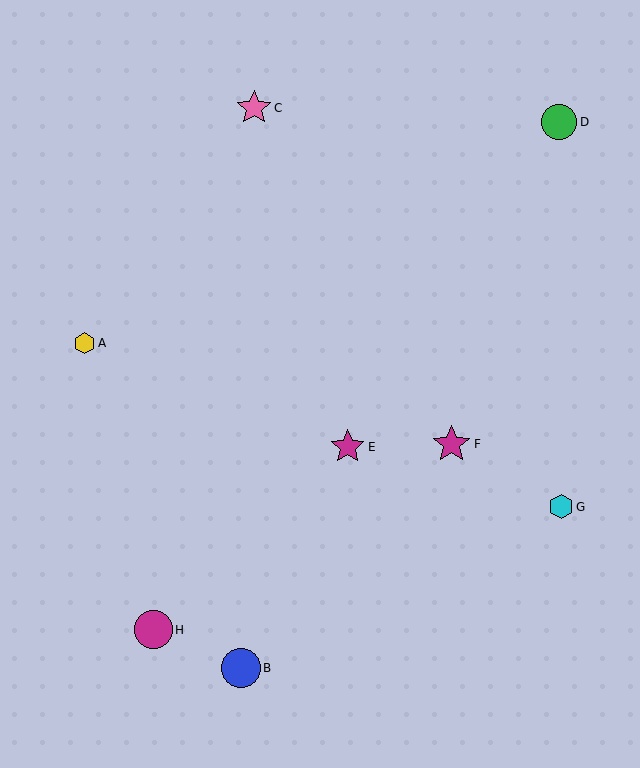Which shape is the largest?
The blue circle (labeled B) is the largest.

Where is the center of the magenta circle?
The center of the magenta circle is at (153, 630).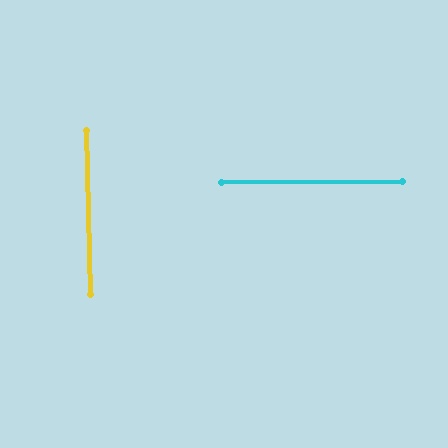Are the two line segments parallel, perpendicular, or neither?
Perpendicular — they meet at approximately 89°.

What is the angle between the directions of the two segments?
Approximately 89 degrees.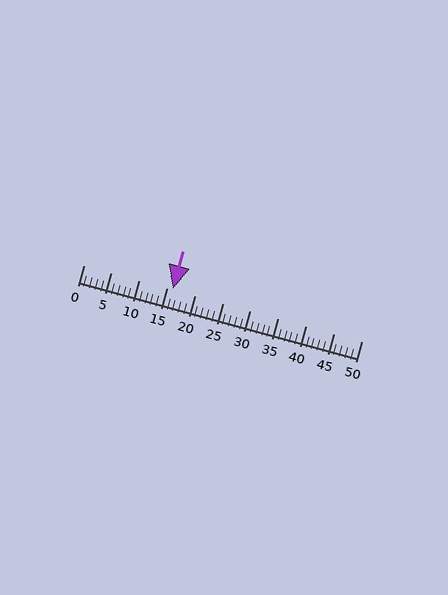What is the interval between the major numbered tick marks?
The major tick marks are spaced 5 units apart.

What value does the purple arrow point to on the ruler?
The purple arrow points to approximately 16.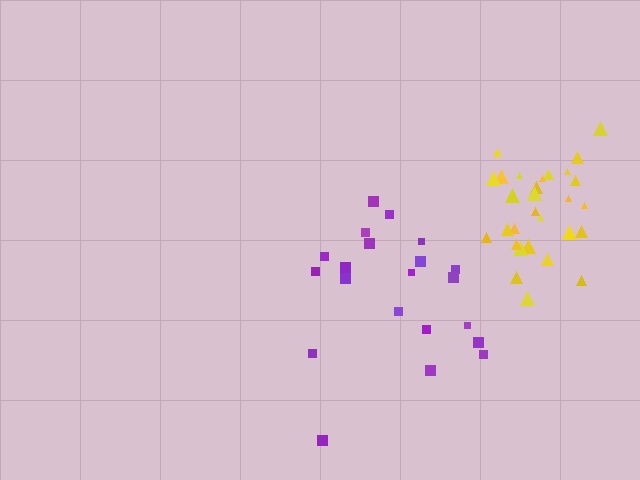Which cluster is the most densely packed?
Yellow.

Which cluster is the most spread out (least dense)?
Purple.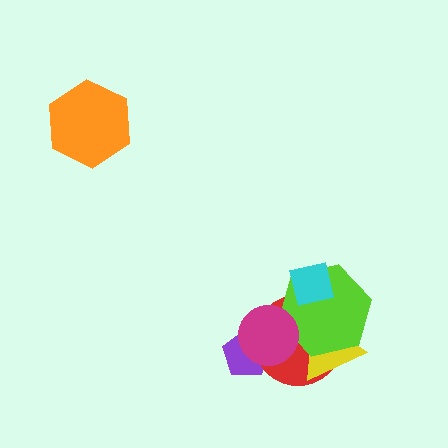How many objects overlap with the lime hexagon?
4 objects overlap with the lime hexagon.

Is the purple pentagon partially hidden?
Yes, it is partially covered by another shape.